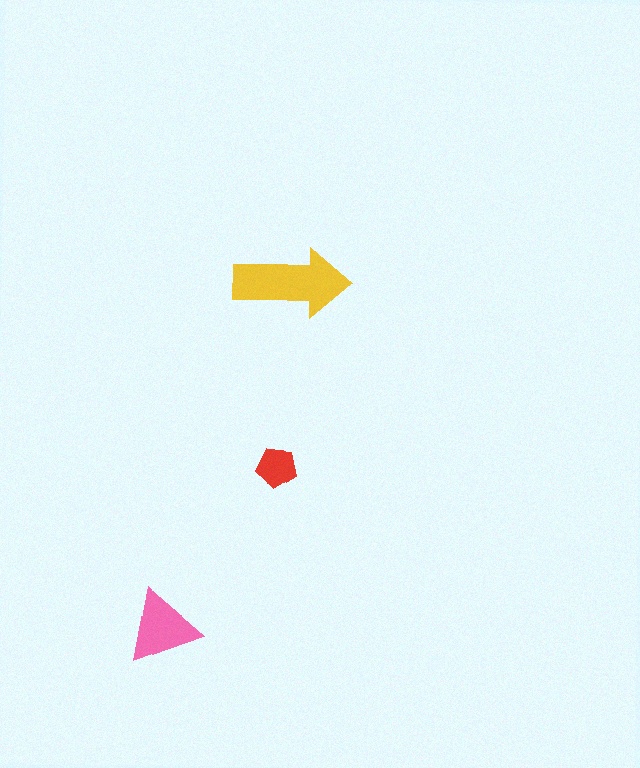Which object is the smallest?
The red pentagon.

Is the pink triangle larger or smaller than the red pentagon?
Larger.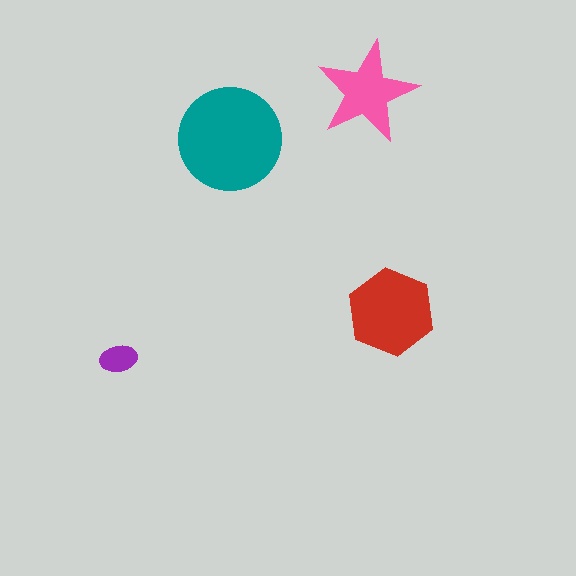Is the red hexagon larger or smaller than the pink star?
Larger.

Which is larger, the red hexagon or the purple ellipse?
The red hexagon.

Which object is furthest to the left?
The purple ellipse is leftmost.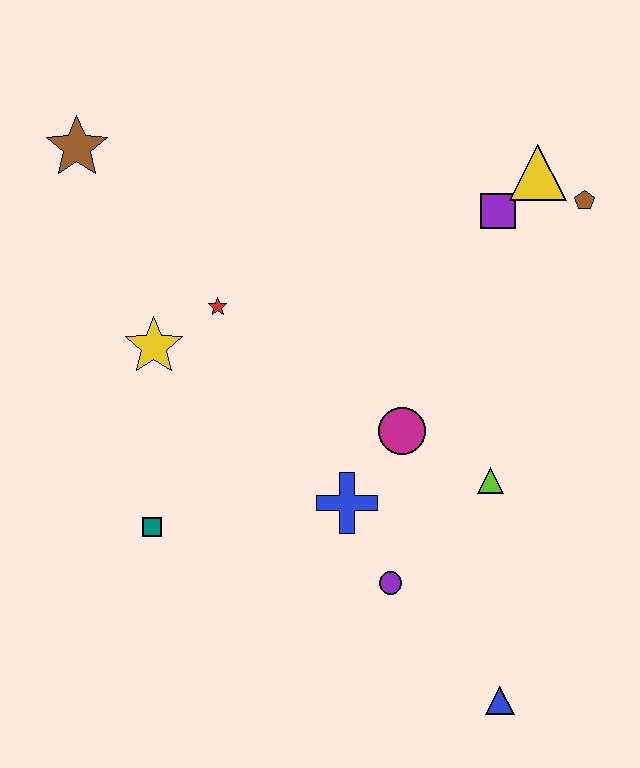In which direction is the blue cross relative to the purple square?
The blue cross is below the purple square.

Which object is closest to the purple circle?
The blue cross is closest to the purple circle.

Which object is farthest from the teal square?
The brown pentagon is farthest from the teal square.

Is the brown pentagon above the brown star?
No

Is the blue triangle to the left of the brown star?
No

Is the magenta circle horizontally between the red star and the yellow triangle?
Yes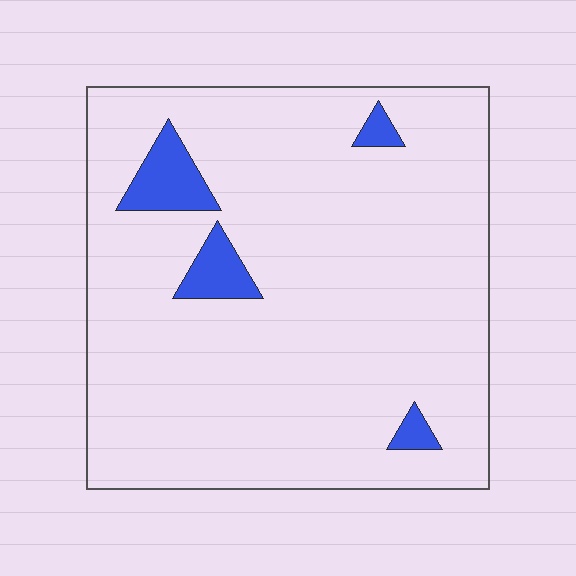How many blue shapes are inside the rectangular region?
4.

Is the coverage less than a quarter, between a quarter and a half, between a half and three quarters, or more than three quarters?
Less than a quarter.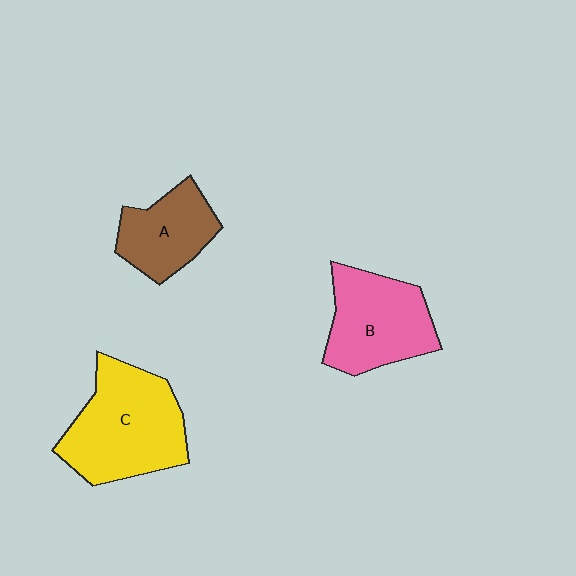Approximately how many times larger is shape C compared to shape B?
Approximately 1.3 times.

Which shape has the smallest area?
Shape A (brown).